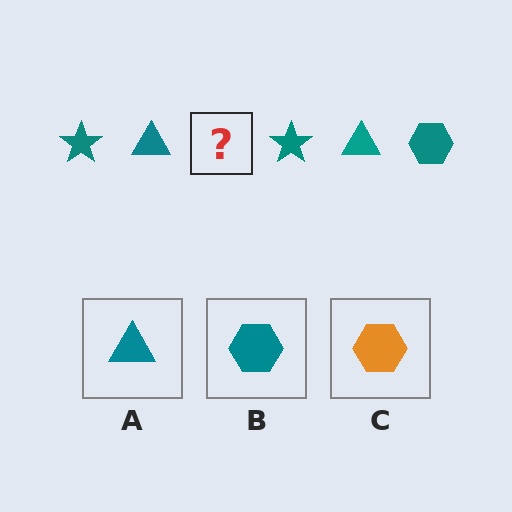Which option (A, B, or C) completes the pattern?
B.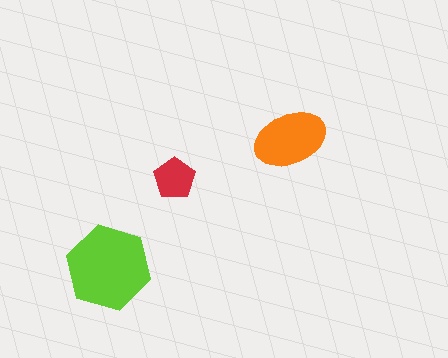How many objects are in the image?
There are 3 objects in the image.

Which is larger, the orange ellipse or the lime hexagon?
The lime hexagon.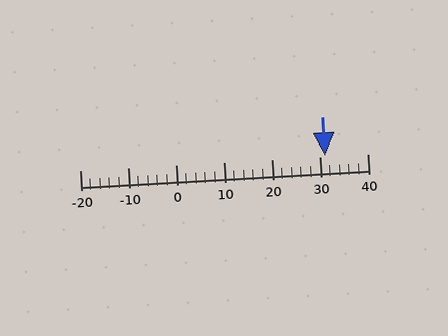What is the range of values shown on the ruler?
The ruler shows values from -20 to 40.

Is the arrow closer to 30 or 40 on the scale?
The arrow is closer to 30.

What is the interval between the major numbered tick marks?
The major tick marks are spaced 10 units apart.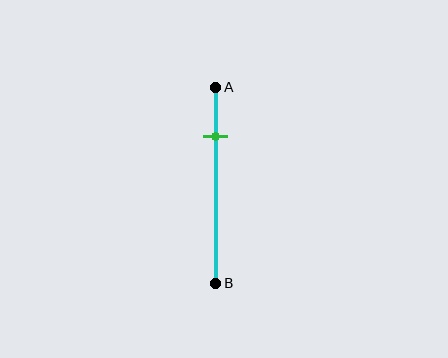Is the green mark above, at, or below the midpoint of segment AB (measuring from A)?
The green mark is above the midpoint of segment AB.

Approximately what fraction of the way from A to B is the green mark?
The green mark is approximately 25% of the way from A to B.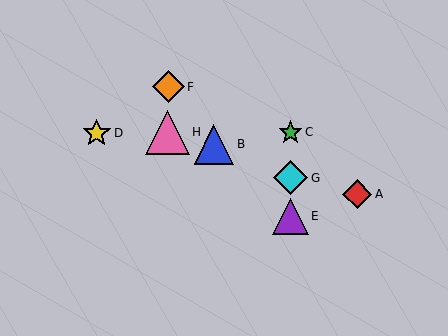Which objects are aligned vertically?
Objects C, E, G are aligned vertically.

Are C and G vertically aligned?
Yes, both are at x≈291.